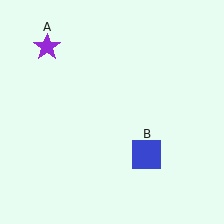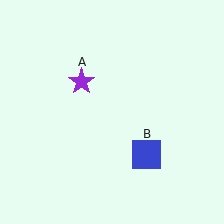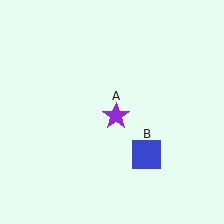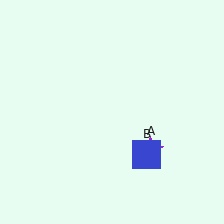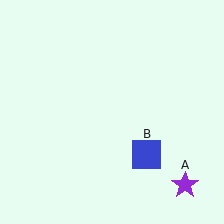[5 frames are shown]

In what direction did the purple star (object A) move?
The purple star (object A) moved down and to the right.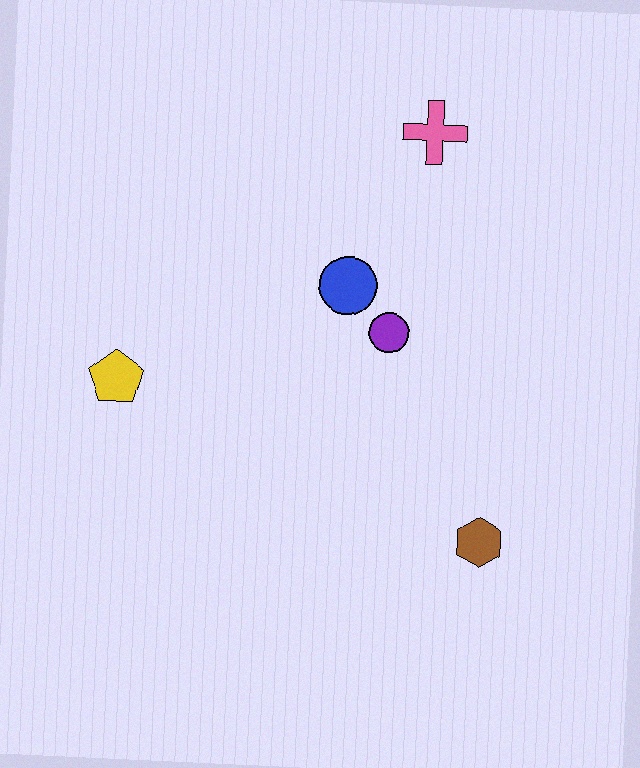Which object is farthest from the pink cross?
The brown hexagon is farthest from the pink cross.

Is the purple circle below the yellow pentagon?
No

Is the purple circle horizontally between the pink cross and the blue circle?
Yes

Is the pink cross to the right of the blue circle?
Yes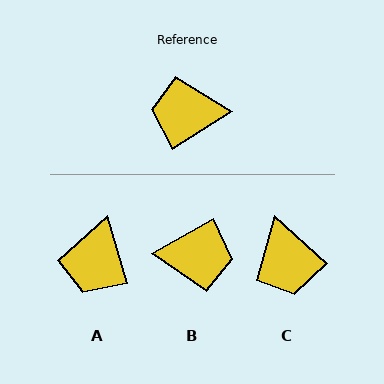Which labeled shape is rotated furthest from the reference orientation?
B, about 177 degrees away.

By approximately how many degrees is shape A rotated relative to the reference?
Approximately 74 degrees counter-clockwise.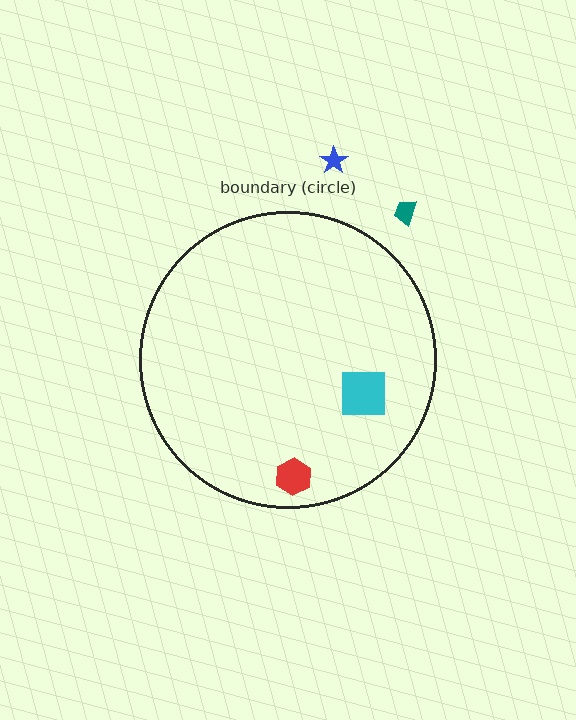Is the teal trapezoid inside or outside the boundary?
Outside.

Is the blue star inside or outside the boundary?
Outside.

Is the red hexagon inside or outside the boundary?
Inside.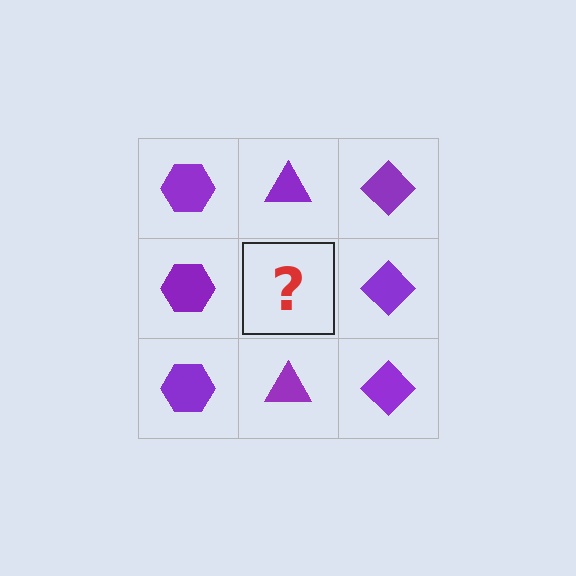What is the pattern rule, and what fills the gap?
The rule is that each column has a consistent shape. The gap should be filled with a purple triangle.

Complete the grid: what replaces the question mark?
The question mark should be replaced with a purple triangle.